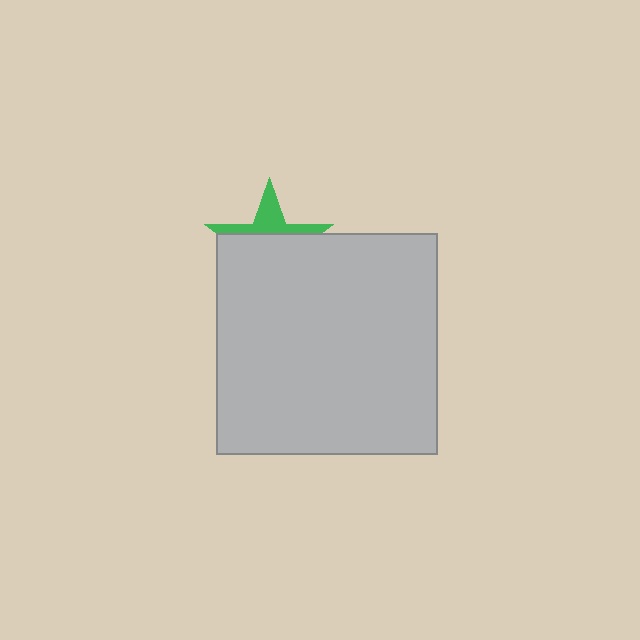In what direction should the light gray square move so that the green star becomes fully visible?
The light gray square should move down. That is the shortest direction to clear the overlap and leave the green star fully visible.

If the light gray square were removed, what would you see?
You would see the complete green star.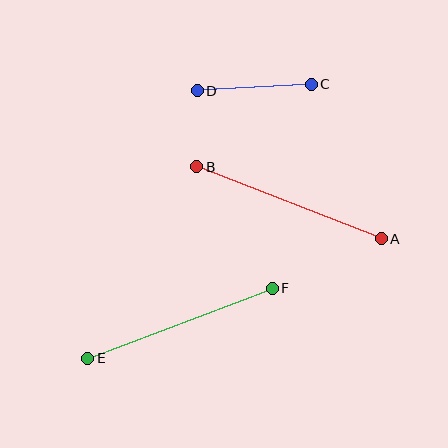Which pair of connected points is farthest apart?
Points A and B are farthest apart.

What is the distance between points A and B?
The distance is approximately 198 pixels.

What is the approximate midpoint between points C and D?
The midpoint is at approximately (254, 87) pixels.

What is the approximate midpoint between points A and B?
The midpoint is at approximately (289, 203) pixels.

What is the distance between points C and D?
The distance is approximately 114 pixels.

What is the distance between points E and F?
The distance is approximately 197 pixels.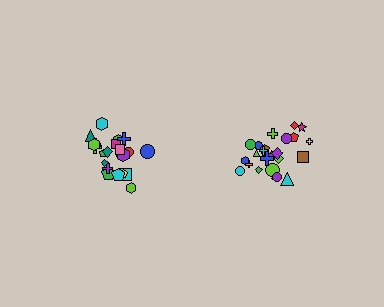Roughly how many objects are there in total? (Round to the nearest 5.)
Roughly 45 objects in total.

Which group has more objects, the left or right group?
The right group.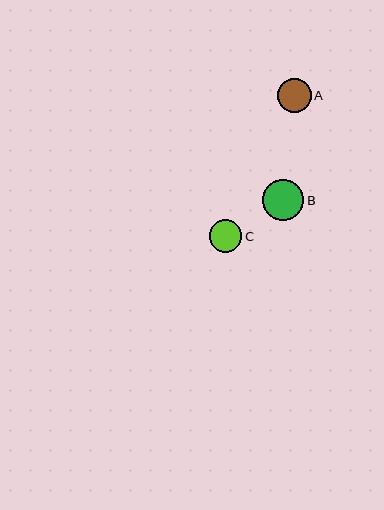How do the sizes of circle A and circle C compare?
Circle A and circle C are approximately the same size.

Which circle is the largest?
Circle B is the largest with a size of approximately 41 pixels.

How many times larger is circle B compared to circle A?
Circle B is approximately 1.2 times the size of circle A.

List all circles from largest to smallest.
From largest to smallest: B, A, C.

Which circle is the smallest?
Circle C is the smallest with a size of approximately 32 pixels.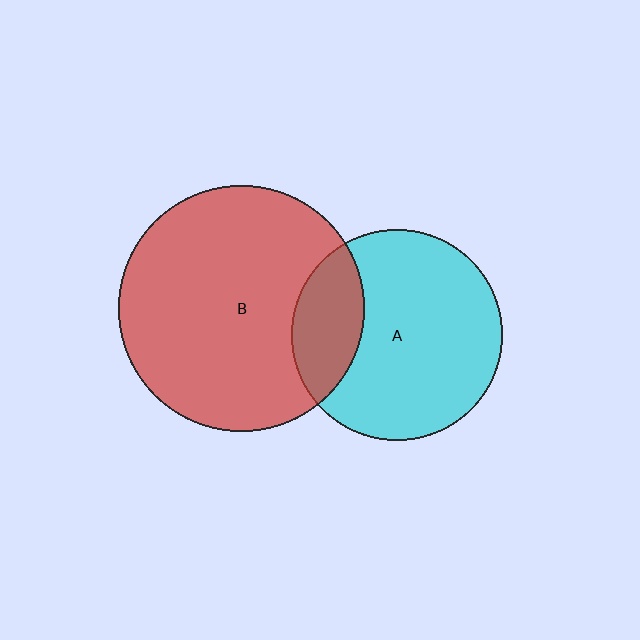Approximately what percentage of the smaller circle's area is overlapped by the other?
Approximately 25%.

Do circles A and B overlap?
Yes.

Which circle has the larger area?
Circle B (red).